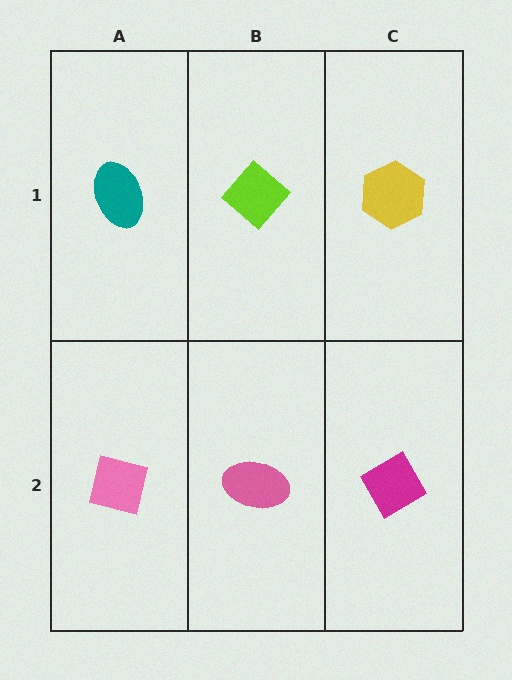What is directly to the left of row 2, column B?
A pink square.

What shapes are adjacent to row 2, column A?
A teal ellipse (row 1, column A), a pink ellipse (row 2, column B).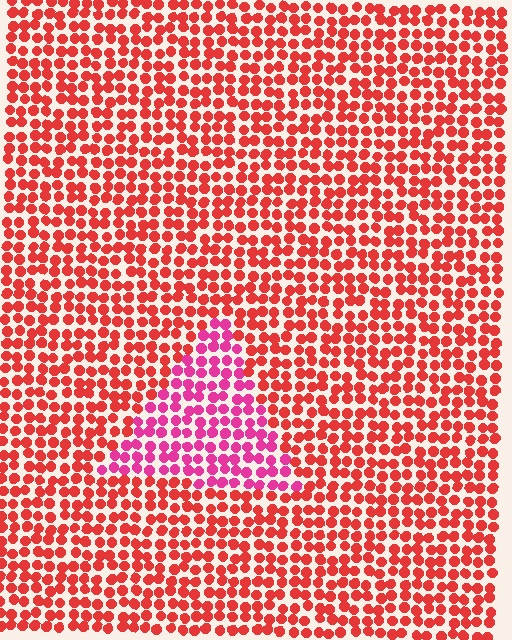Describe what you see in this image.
The image is filled with small red elements in a uniform arrangement. A triangle-shaped region is visible where the elements are tinted to a slightly different hue, forming a subtle color boundary.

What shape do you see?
I see a triangle.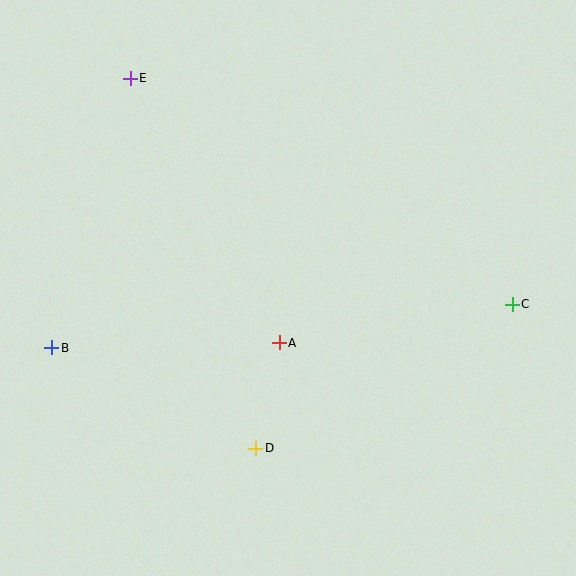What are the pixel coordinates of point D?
Point D is at (256, 448).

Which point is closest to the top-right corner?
Point C is closest to the top-right corner.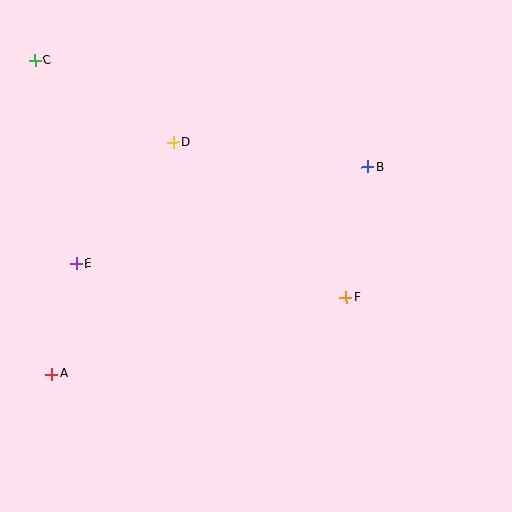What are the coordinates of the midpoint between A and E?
The midpoint between A and E is at (64, 319).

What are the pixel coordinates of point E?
Point E is at (76, 264).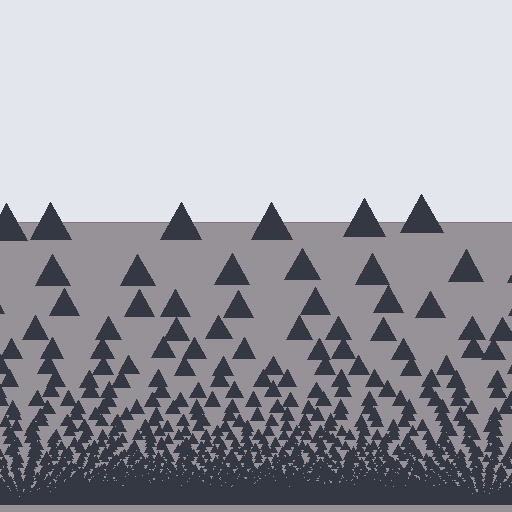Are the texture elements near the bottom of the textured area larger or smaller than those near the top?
Smaller. The gradient is inverted — elements near the bottom are smaller and denser.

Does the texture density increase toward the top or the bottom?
Density increases toward the bottom.